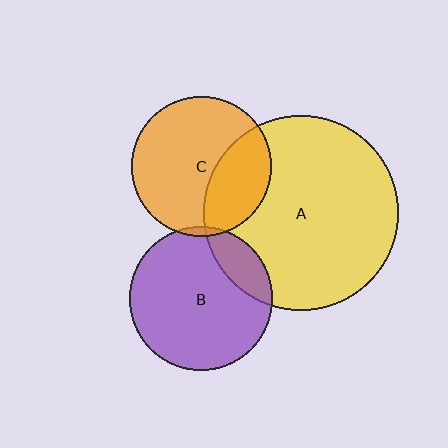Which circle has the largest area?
Circle A (yellow).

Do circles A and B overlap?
Yes.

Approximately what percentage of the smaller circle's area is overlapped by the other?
Approximately 15%.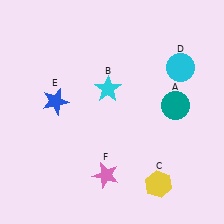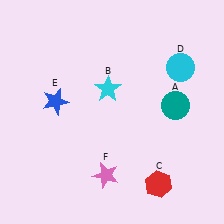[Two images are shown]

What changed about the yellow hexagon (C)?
In Image 1, C is yellow. In Image 2, it changed to red.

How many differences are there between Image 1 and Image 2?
There is 1 difference between the two images.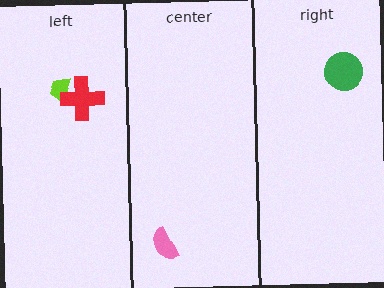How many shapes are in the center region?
1.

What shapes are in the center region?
The pink semicircle.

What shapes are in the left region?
The lime trapezoid, the red cross.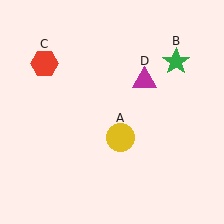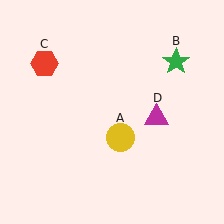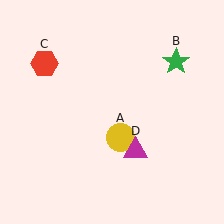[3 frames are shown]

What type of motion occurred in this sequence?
The magenta triangle (object D) rotated clockwise around the center of the scene.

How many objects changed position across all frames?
1 object changed position: magenta triangle (object D).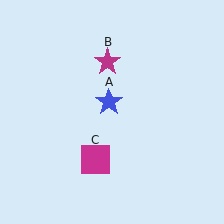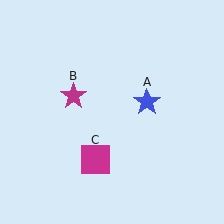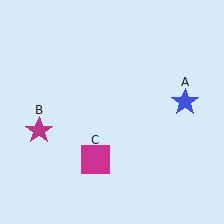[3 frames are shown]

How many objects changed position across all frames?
2 objects changed position: blue star (object A), magenta star (object B).